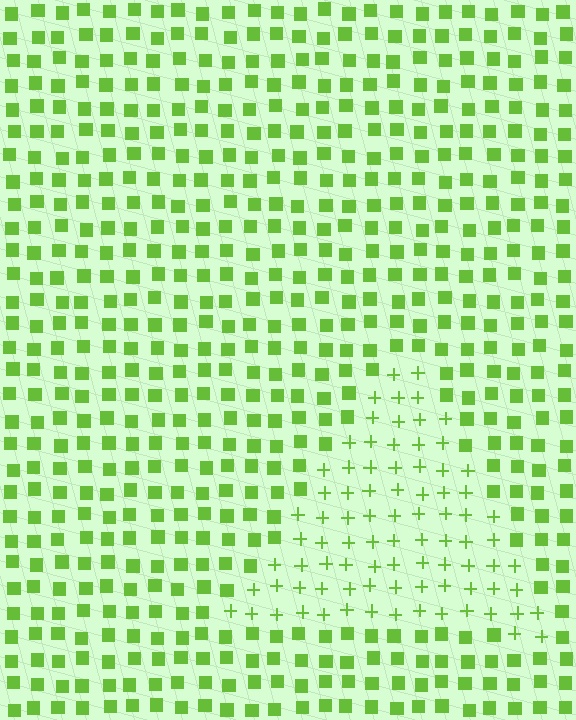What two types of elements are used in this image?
The image uses plus signs inside the triangle region and squares outside it.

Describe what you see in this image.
The image is filled with small lime elements arranged in a uniform grid. A triangle-shaped region contains plus signs, while the surrounding area contains squares. The boundary is defined purely by the change in element shape.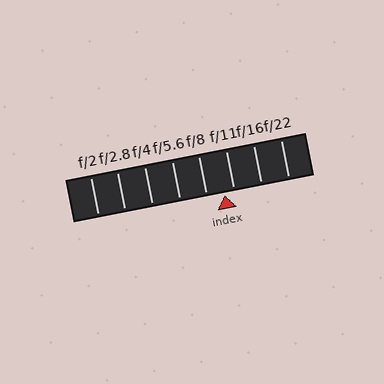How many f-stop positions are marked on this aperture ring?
There are 8 f-stop positions marked.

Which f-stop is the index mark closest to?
The index mark is closest to f/11.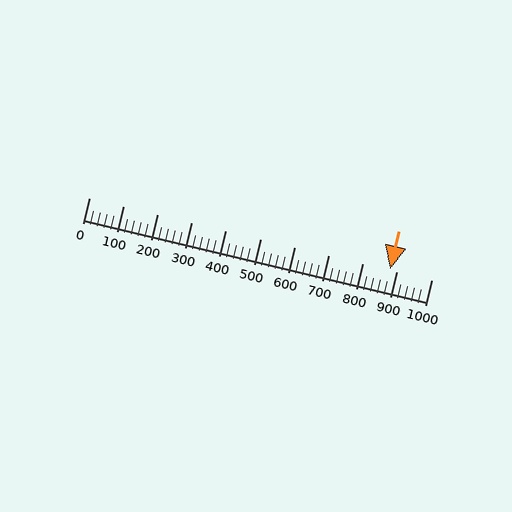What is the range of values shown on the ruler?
The ruler shows values from 0 to 1000.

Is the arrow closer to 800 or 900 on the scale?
The arrow is closer to 900.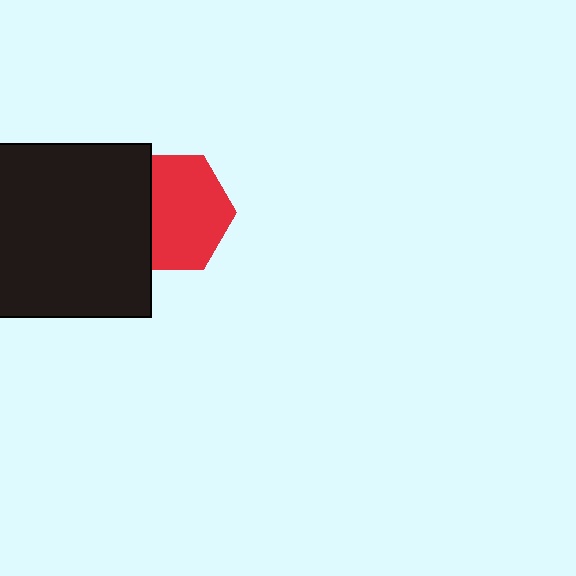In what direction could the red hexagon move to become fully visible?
The red hexagon could move right. That would shift it out from behind the black square entirely.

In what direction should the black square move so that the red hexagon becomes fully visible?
The black square should move left. That is the shortest direction to clear the overlap and leave the red hexagon fully visible.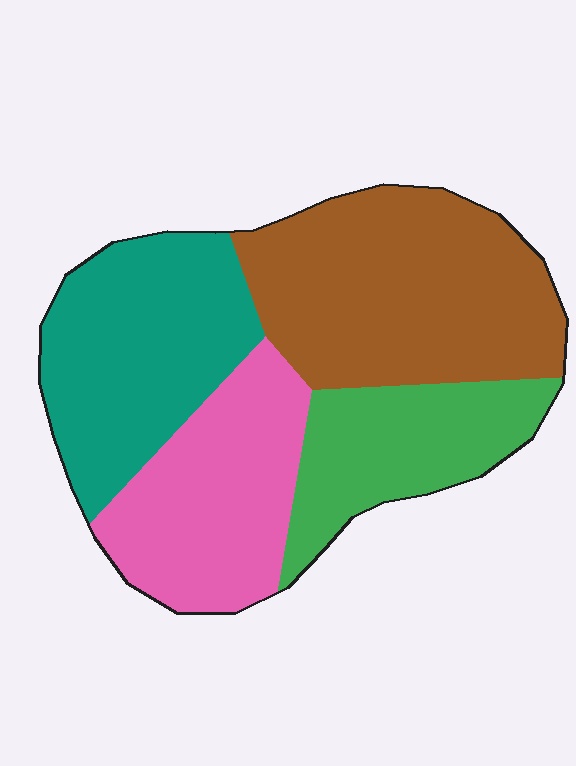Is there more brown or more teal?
Brown.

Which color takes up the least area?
Green, at roughly 20%.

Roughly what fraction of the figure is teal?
Teal takes up about one quarter (1/4) of the figure.